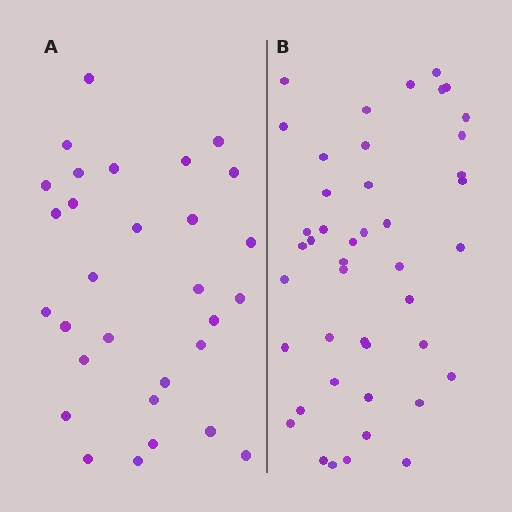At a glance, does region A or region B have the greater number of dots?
Region B (the right region) has more dots.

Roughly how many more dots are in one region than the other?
Region B has approximately 15 more dots than region A.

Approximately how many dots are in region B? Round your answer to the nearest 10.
About 40 dots. (The exact count is 44, which rounds to 40.)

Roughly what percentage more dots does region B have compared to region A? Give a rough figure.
About 45% more.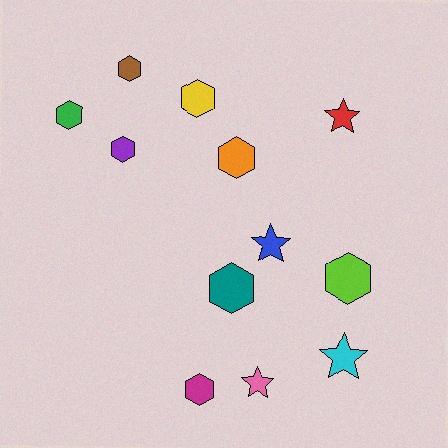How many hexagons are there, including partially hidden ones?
There are 8 hexagons.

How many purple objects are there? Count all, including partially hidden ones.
There is 1 purple object.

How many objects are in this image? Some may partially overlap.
There are 12 objects.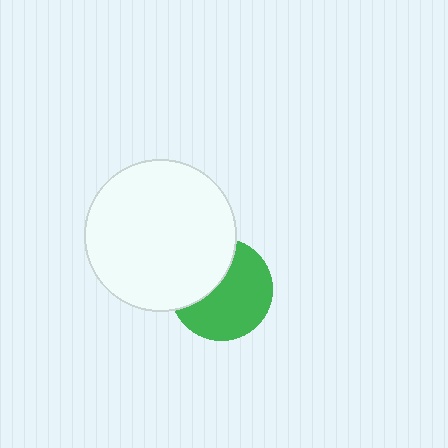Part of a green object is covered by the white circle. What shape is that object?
It is a circle.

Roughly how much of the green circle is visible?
About half of it is visible (roughly 63%).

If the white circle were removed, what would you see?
You would see the complete green circle.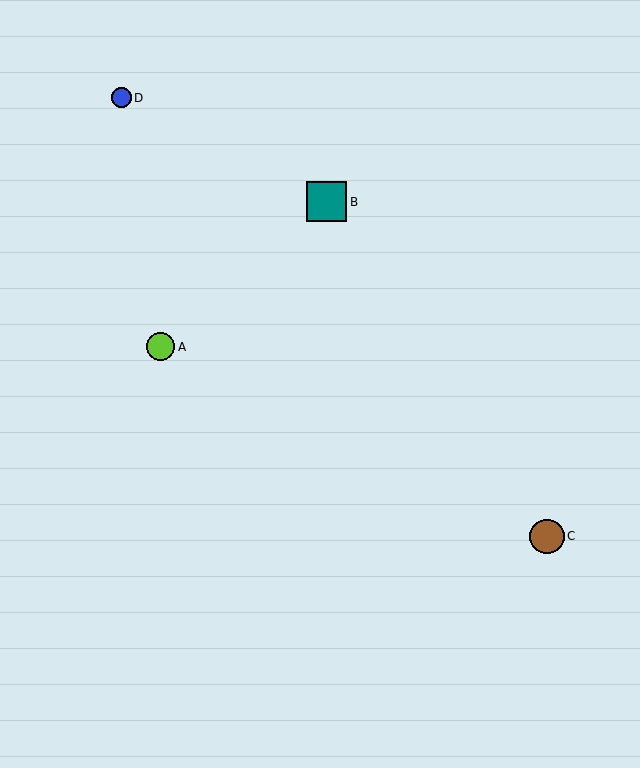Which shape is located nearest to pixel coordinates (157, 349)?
The lime circle (labeled A) at (161, 347) is nearest to that location.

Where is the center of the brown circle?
The center of the brown circle is at (547, 536).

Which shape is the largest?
The teal square (labeled B) is the largest.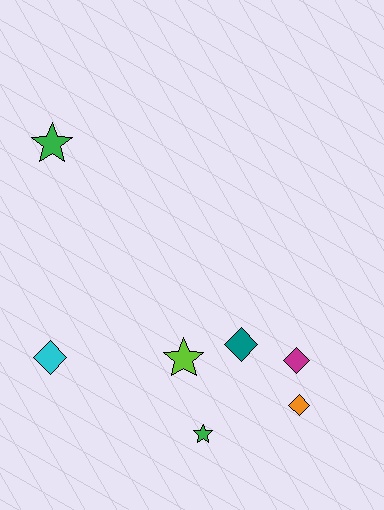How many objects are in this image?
There are 7 objects.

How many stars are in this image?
There are 3 stars.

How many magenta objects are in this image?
There is 1 magenta object.